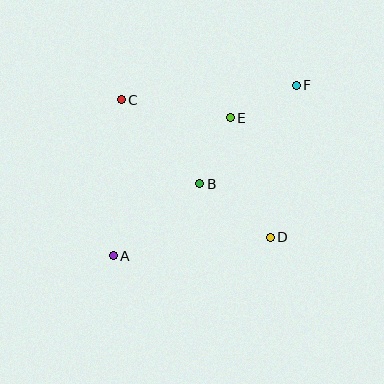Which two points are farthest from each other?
Points A and F are farthest from each other.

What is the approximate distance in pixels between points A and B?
The distance between A and B is approximately 113 pixels.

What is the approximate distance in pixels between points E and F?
The distance between E and F is approximately 73 pixels.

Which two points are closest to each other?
Points B and E are closest to each other.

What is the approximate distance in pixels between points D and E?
The distance between D and E is approximately 126 pixels.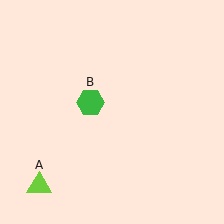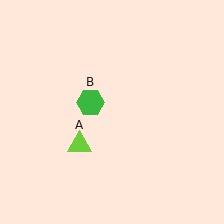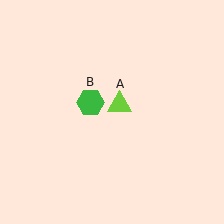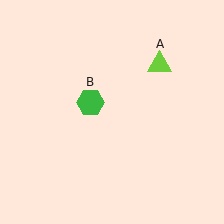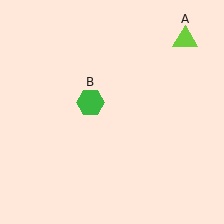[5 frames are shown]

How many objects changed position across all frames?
1 object changed position: lime triangle (object A).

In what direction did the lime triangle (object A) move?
The lime triangle (object A) moved up and to the right.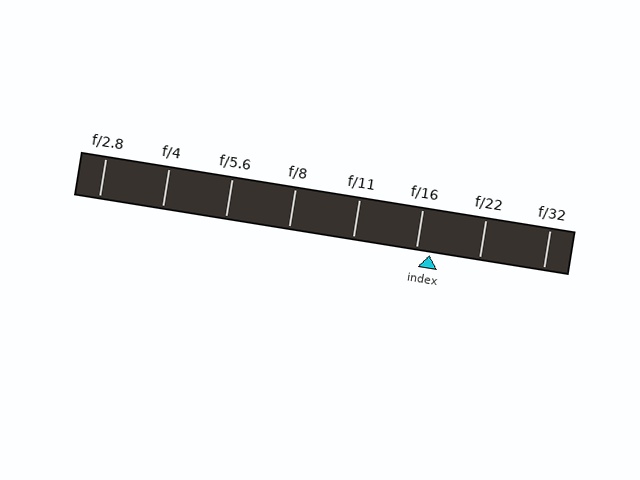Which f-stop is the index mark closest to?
The index mark is closest to f/16.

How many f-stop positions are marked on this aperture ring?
There are 8 f-stop positions marked.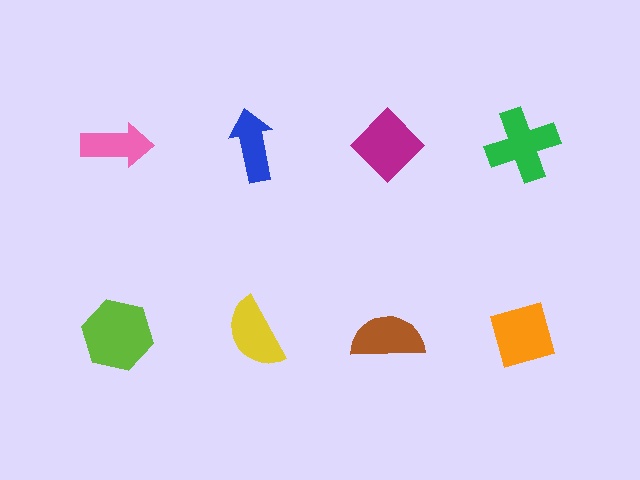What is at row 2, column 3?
A brown semicircle.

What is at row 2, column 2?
A yellow semicircle.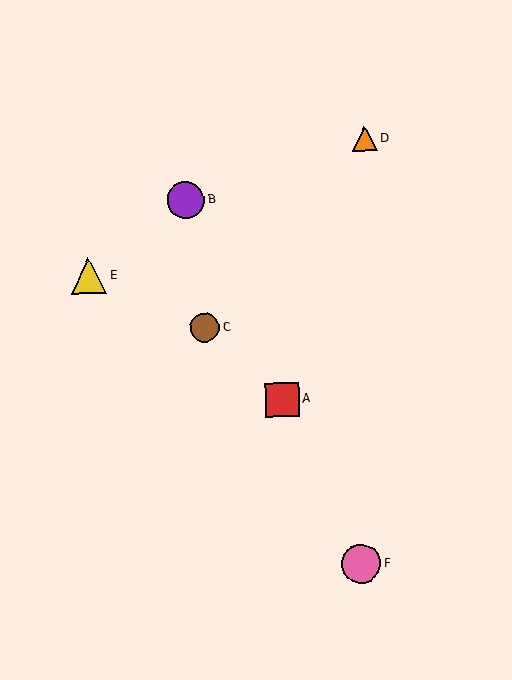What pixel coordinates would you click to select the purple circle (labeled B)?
Click at (186, 200) to select the purple circle B.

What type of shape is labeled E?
Shape E is a yellow triangle.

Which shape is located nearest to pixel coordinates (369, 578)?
The pink circle (labeled F) at (361, 564) is nearest to that location.